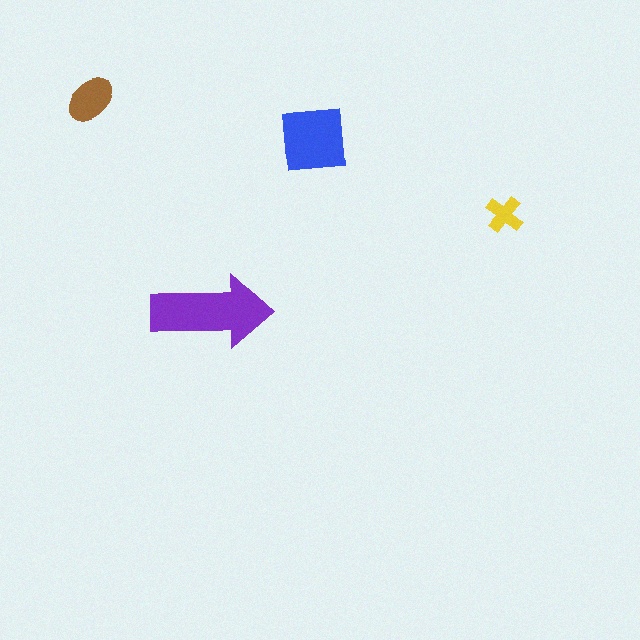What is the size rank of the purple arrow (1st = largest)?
1st.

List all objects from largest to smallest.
The purple arrow, the blue square, the brown ellipse, the yellow cross.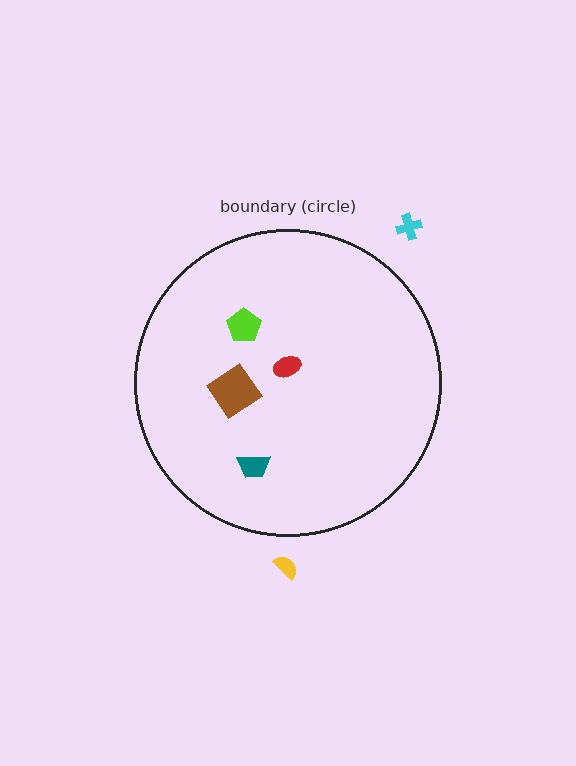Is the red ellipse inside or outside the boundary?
Inside.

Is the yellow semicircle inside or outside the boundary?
Outside.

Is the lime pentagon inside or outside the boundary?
Inside.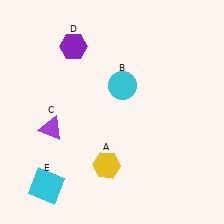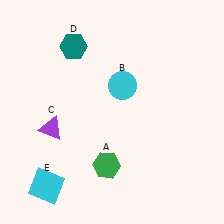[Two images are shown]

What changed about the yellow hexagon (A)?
In Image 1, A is yellow. In Image 2, it changed to green.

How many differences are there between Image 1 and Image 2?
There are 2 differences between the two images.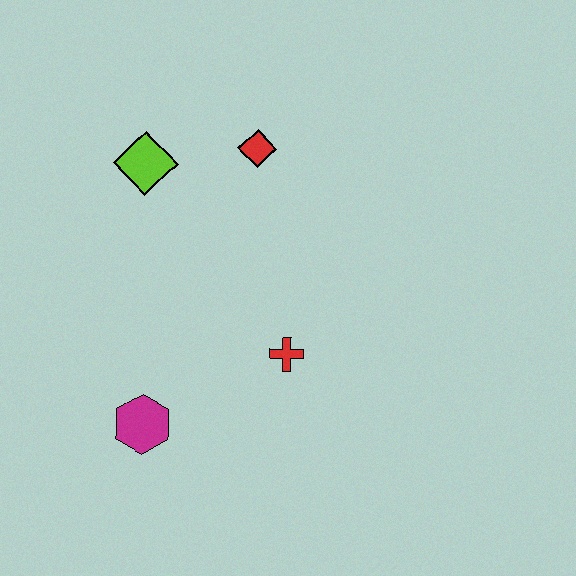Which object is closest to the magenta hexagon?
The red cross is closest to the magenta hexagon.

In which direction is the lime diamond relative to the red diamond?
The lime diamond is to the left of the red diamond.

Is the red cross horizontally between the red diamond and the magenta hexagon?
No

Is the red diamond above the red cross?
Yes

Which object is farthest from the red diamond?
The magenta hexagon is farthest from the red diamond.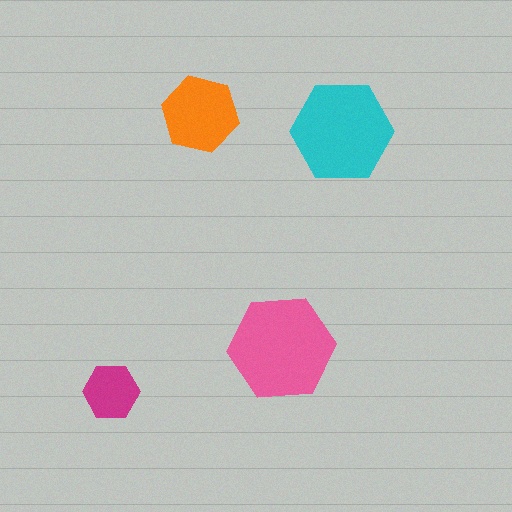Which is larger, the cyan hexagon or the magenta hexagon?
The cyan one.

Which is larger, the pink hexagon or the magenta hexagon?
The pink one.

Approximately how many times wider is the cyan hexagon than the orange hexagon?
About 1.5 times wider.